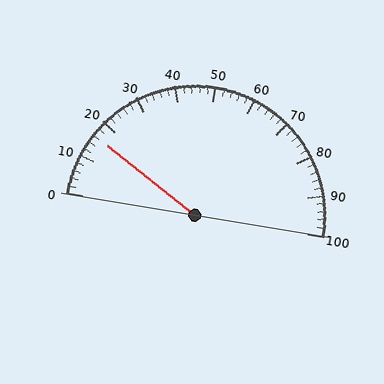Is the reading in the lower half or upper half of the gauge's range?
The reading is in the lower half of the range (0 to 100).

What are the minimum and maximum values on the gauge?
The gauge ranges from 0 to 100.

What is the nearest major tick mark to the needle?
The nearest major tick mark is 20.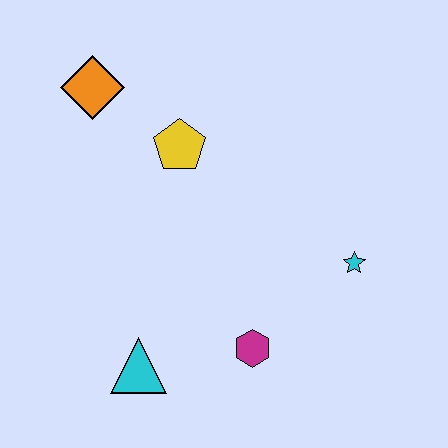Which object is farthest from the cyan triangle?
The orange diamond is farthest from the cyan triangle.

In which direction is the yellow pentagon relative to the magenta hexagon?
The yellow pentagon is above the magenta hexagon.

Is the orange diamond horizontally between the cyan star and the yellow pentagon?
No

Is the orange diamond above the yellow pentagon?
Yes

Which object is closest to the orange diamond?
The yellow pentagon is closest to the orange diamond.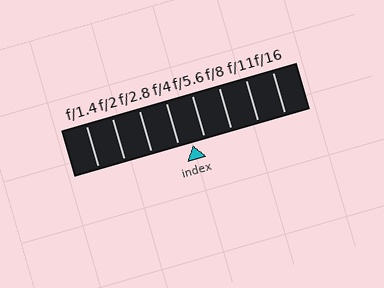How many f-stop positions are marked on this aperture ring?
There are 8 f-stop positions marked.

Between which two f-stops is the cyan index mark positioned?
The index mark is between f/4 and f/5.6.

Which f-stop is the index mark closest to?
The index mark is closest to f/5.6.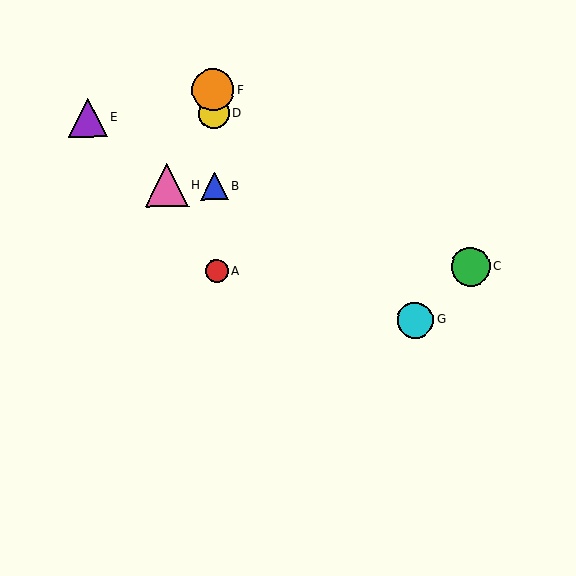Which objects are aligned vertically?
Objects A, B, D, F are aligned vertically.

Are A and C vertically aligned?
No, A is at x≈216 and C is at x≈470.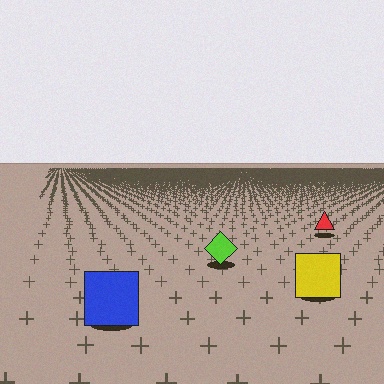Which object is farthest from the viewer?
The red triangle is farthest from the viewer. It appears smaller and the ground texture around it is denser.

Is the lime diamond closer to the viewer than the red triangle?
Yes. The lime diamond is closer — you can tell from the texture gradient: the ground texture is coarser near it.